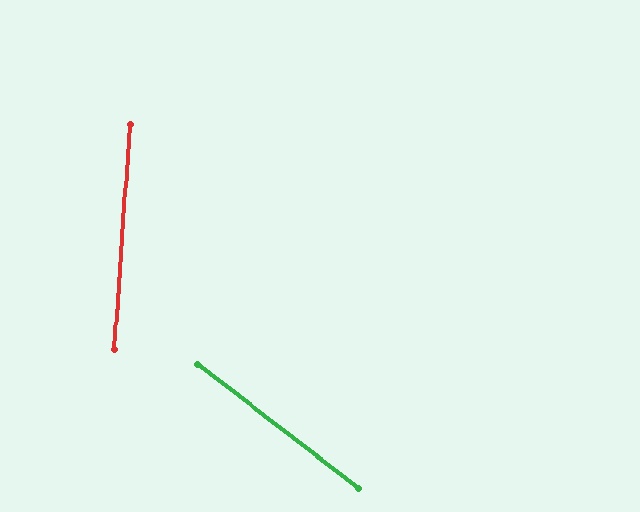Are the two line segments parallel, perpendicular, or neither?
Neither parallel nor perpendicular — they differ by about 56°.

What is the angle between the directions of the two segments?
Approximately 56 degrees.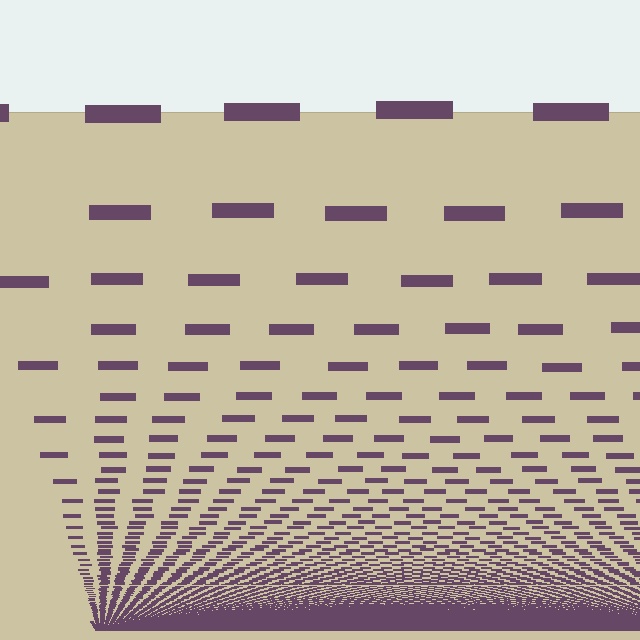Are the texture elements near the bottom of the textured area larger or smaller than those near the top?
Smaller. The gradient is inverted — elements near the bottom are smaller and denser.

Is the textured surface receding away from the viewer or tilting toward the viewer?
The surface appears to tilt toward the viewer. Texture elements get larger and sparser toward the top.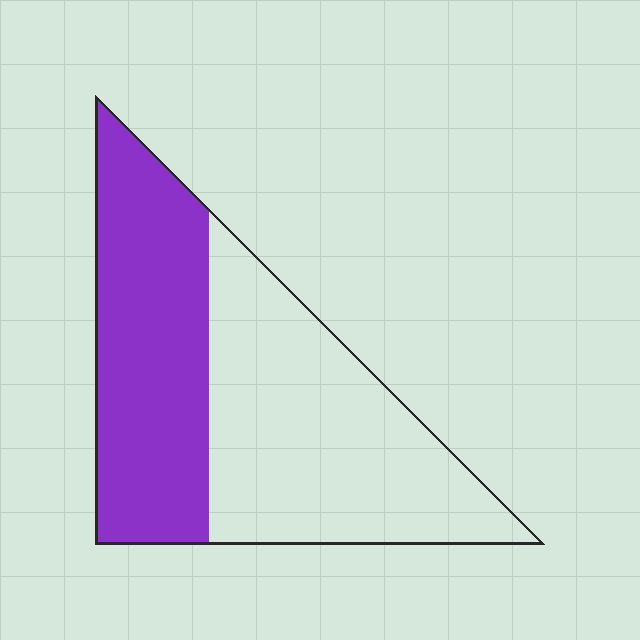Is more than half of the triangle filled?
No.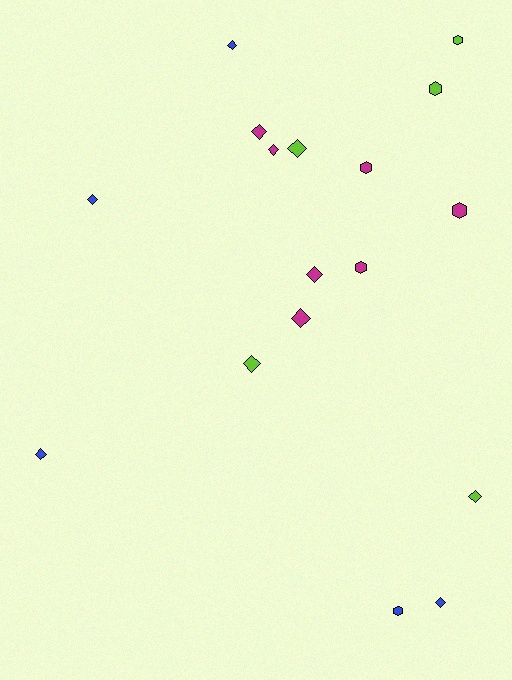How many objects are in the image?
There are 17 objects.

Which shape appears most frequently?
Diamond, with 11 objects.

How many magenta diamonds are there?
There are 4 magenta diamonds.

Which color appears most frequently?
Magenta, with 7 objects.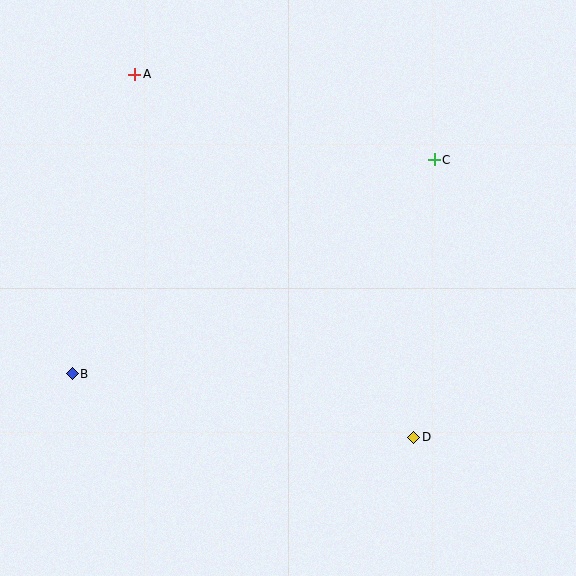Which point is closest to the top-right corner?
Point C is closest to the top-right corner.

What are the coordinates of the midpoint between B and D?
The midpoint between B and D is at (243, 405).